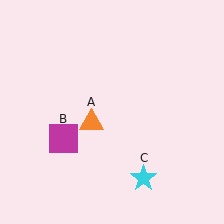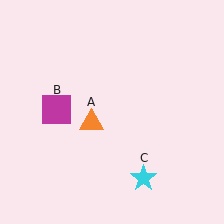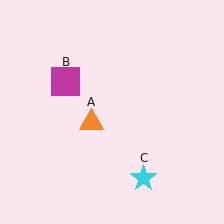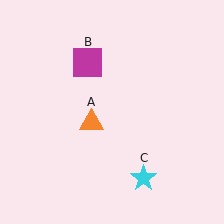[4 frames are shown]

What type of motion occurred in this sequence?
The magenta square (object B) rotated clockwise around the center of the scene.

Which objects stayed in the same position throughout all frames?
Orange triangle (object A) and cyan star (object C) remained stationary.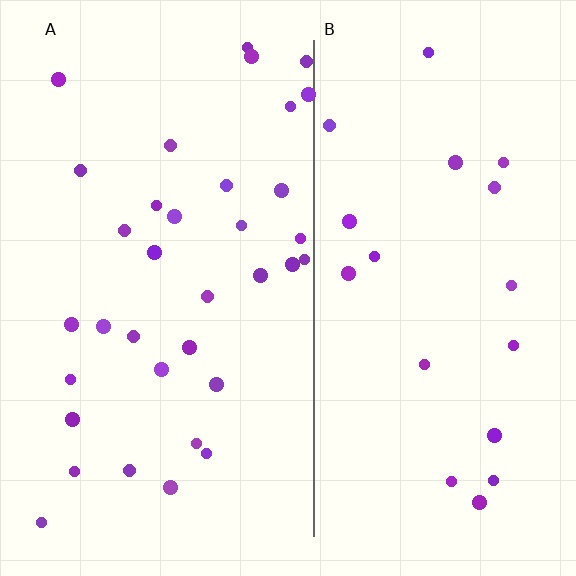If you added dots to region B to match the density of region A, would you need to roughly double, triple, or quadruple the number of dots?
Approximately double.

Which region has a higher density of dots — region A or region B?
A (the left).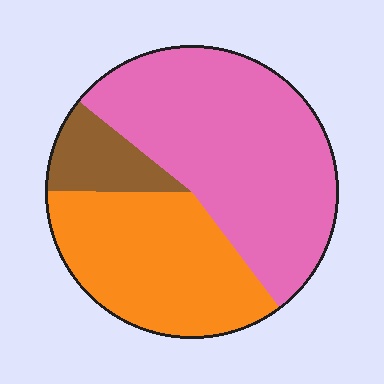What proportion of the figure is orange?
Orange covers 35% of the figure.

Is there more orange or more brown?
Orange.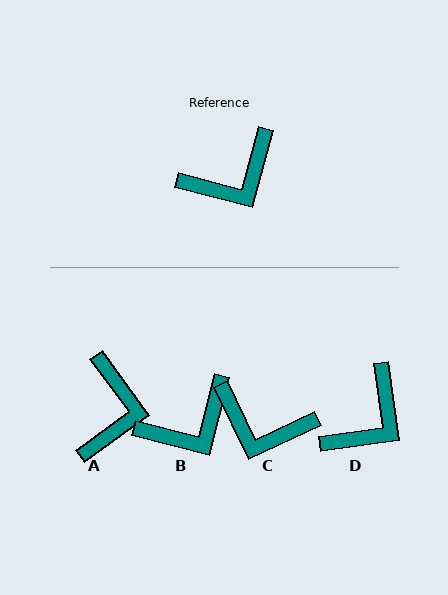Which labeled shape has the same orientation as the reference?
B.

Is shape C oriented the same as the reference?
No, it is off by about 50 degrees.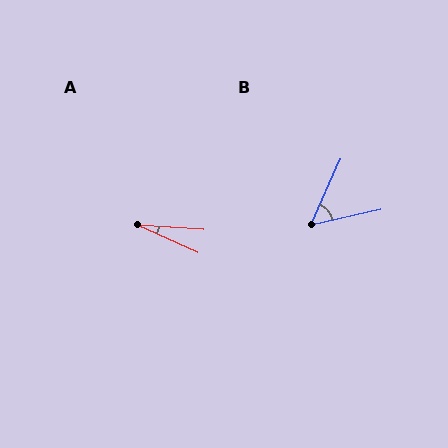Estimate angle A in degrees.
Approximately 20 degrees.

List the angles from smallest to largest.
A (20°), B (54°).